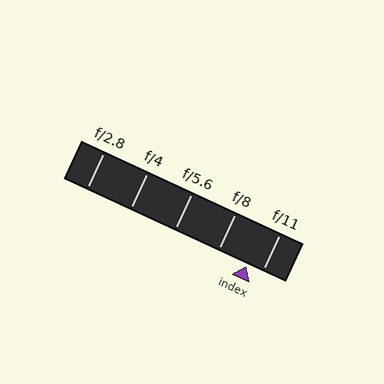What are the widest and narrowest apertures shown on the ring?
The widest aperture shown is f/2.8 and the narrowest is f/11.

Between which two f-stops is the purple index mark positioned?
The index mark is between f/8 and f/11.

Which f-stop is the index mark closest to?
The index mark is closest to f/11.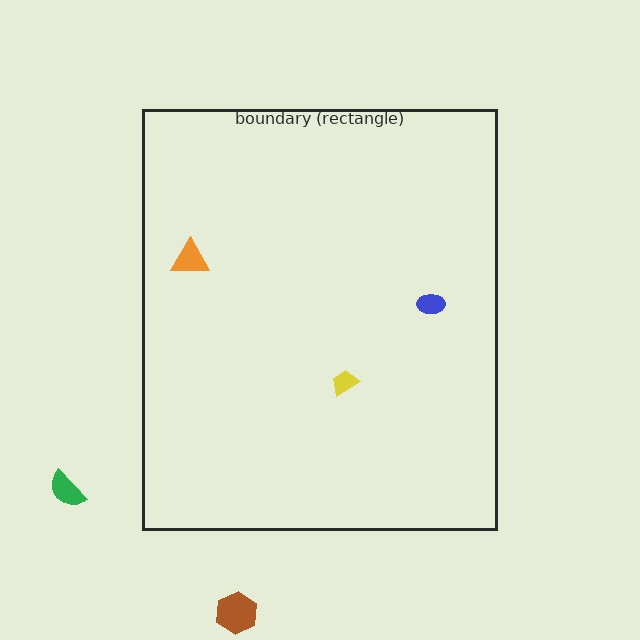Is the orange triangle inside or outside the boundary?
Inside.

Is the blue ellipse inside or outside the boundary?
Inside.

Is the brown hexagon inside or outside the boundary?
Outside.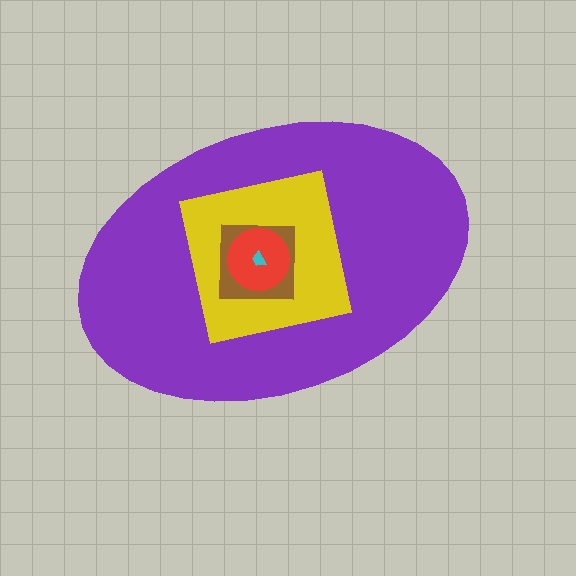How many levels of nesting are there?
5.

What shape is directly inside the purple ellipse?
The yellow square.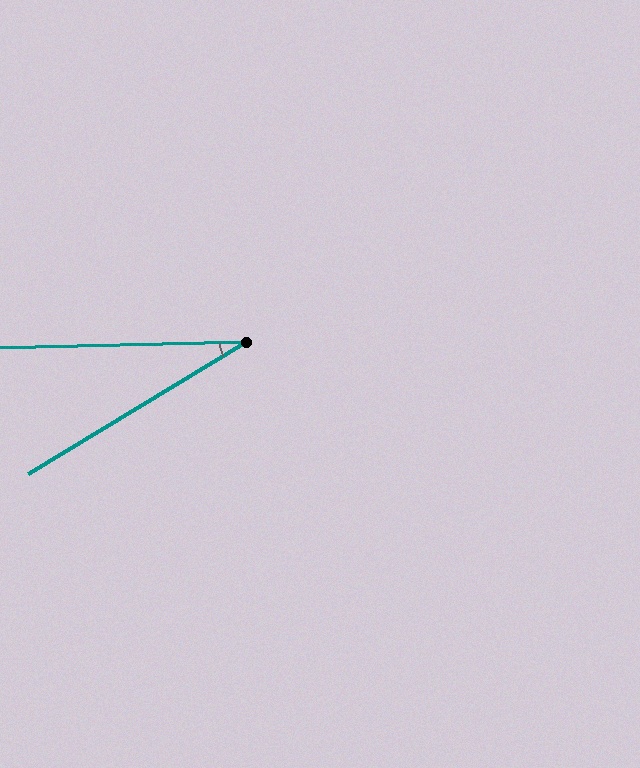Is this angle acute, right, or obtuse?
It is acute.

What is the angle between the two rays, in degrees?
Approximately 30 degrees.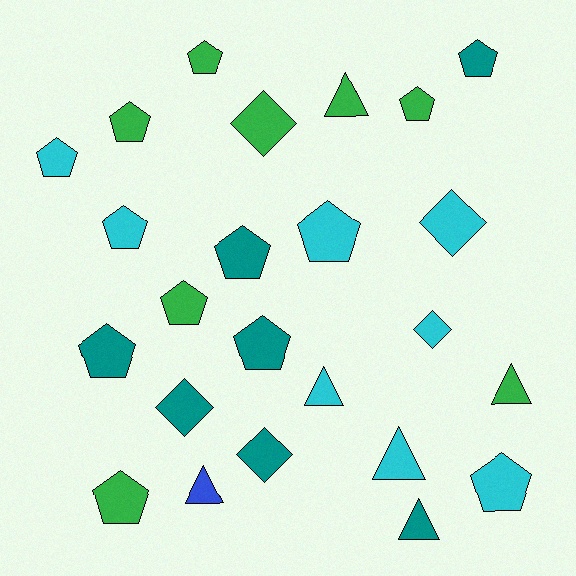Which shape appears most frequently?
Pentagon, with 13 objects.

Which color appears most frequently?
Cyan, with 8 objects.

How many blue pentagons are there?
There are no blue pentagons.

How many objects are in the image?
There are 24 objects.